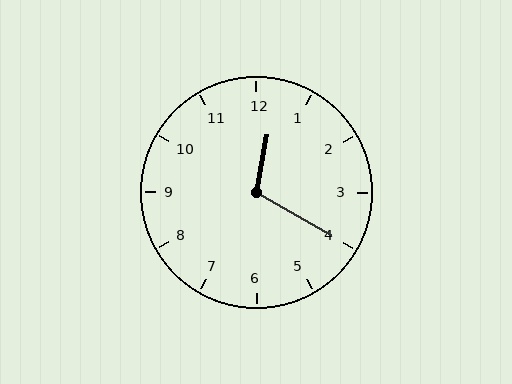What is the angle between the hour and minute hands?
Approximately 110 degrees.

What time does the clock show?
12:20.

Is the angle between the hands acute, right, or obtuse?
It is obtuse.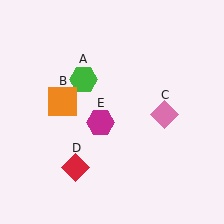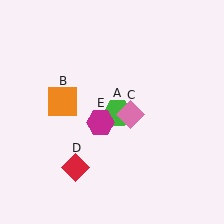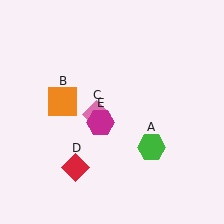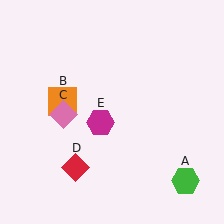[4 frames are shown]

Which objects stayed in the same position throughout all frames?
Orange square (object B) and red diamond (object D) and magenta hexagon (object E) remained stationary.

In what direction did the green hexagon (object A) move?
The green hexagon (object A) moved down and to the right.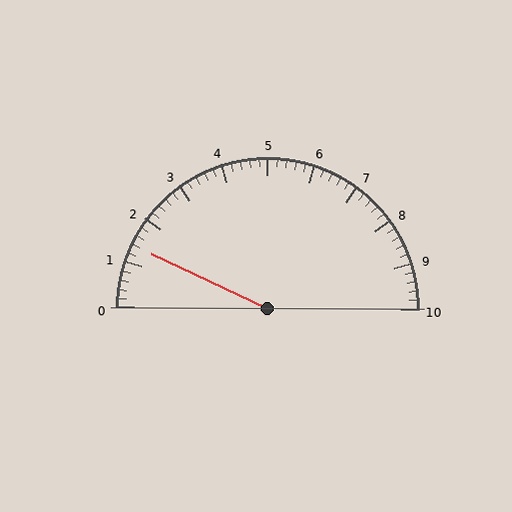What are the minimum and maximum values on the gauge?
The gauge ranges from 0 to 10.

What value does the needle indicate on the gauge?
The needle indicates approximately 1.4.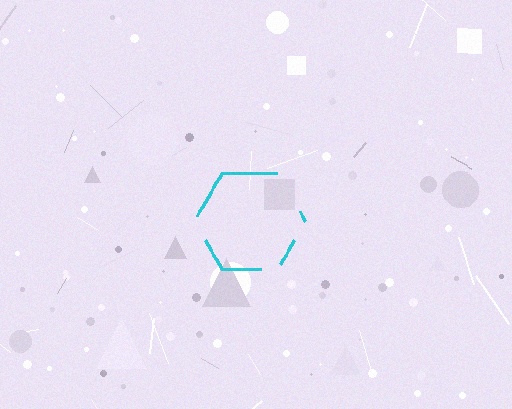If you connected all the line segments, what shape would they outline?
They would outline a hexagon.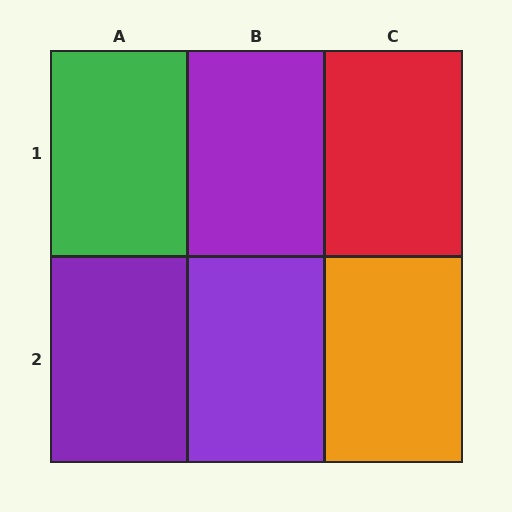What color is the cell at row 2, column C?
Orange.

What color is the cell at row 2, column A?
Purple.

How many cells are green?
1 cell is green.